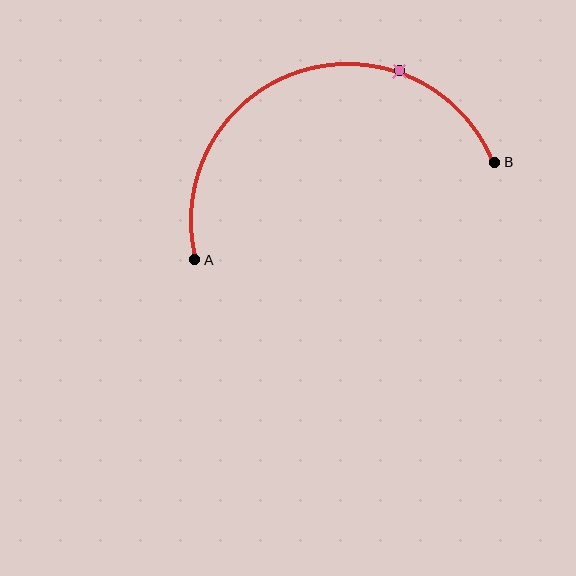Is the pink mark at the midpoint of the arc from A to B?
No. The pink mark lies on the arc but is closer to endpoint B. The arc midpoint would be at the point on the curve equidistant along the arc from both A and B.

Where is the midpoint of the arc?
The arc midpoint is the point on the curve farthest from the straight line joining A and B. It sits above that line.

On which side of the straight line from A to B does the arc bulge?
The arc bulges above the straight line connecting A and B.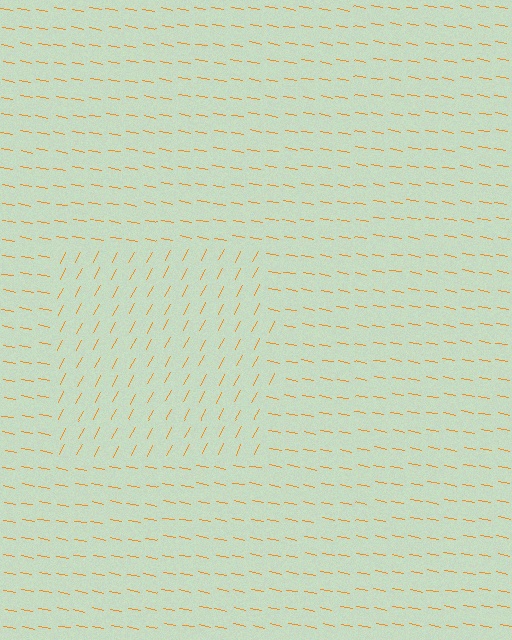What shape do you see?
I see a rectangle.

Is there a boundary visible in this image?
Yes, there is a texture boundary formed by a change in line orientation.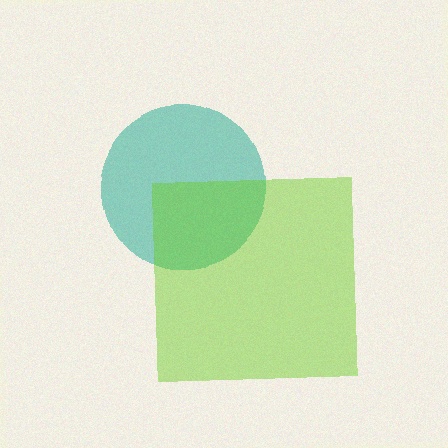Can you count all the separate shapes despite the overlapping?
Yes, there are 2 separate shapes.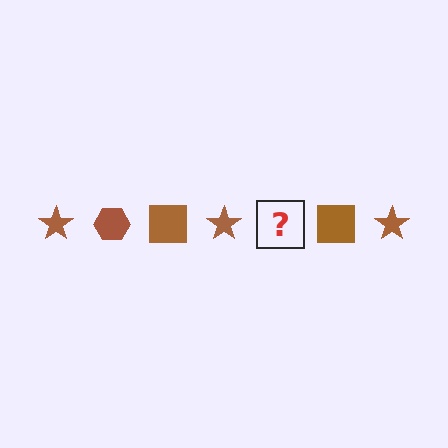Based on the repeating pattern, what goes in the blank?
The blank should be a brown hexagon.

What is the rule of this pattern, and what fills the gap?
The rule is that the pattern cycles through star, hexagon, square shapes in brown. The gap should be filled with a brown hexagon.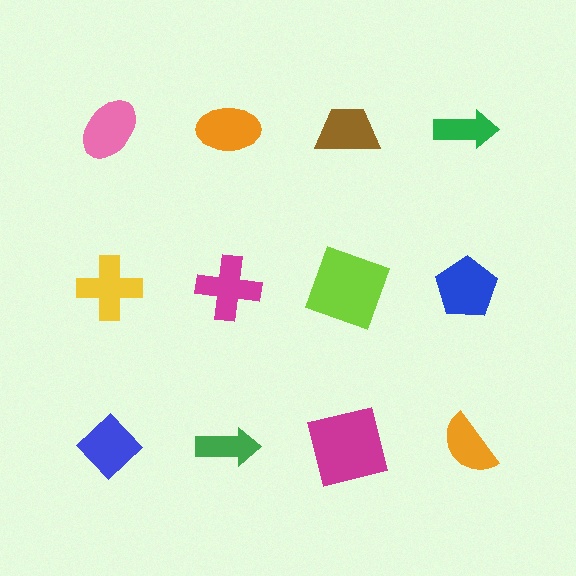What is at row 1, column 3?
A brown trapezoid.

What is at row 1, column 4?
A green arrow.